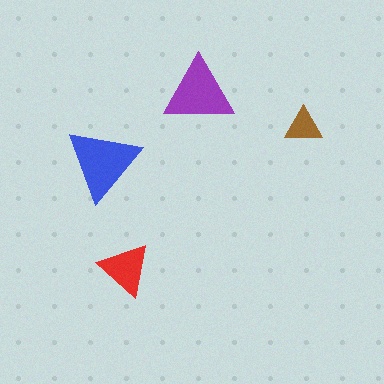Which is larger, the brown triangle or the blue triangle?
The blue one.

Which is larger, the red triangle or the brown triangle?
The red one.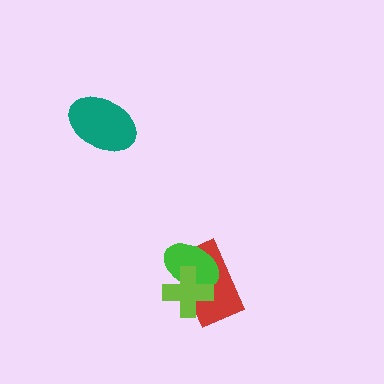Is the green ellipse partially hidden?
Yes, it is partially covered by another shape.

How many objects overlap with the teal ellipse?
0 objects overlap with the teal ellipse.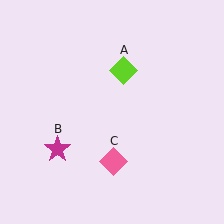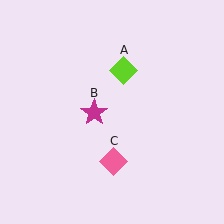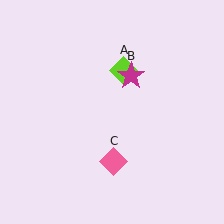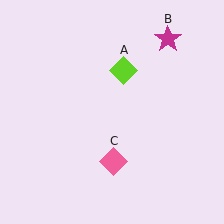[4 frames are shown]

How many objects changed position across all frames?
1 object changed position: magenta star (object B).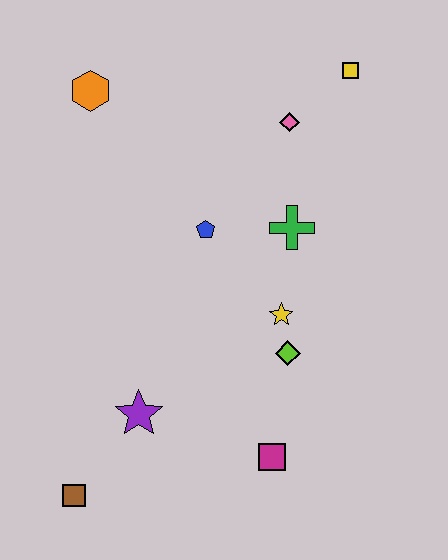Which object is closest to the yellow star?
The lime diamond is closest to the yellow star.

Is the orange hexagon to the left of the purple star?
Yes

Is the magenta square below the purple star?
Yes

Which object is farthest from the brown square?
The yellow square is farthest from the brown square.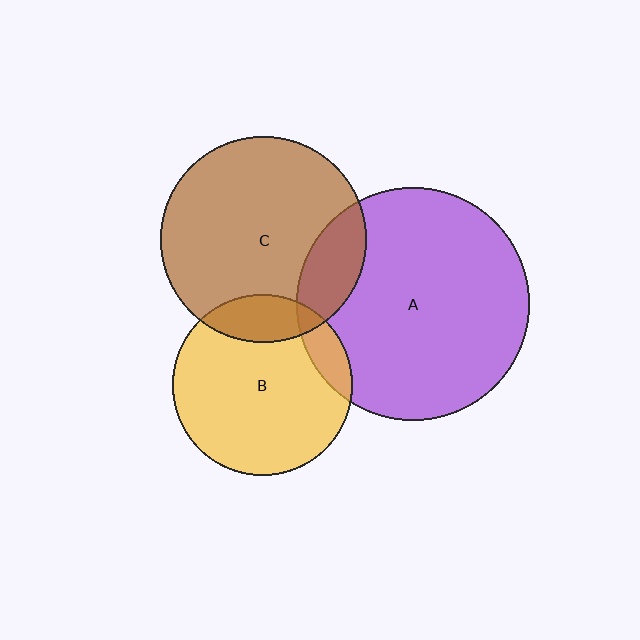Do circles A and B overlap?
Yes.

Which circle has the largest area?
Circle A (purple).